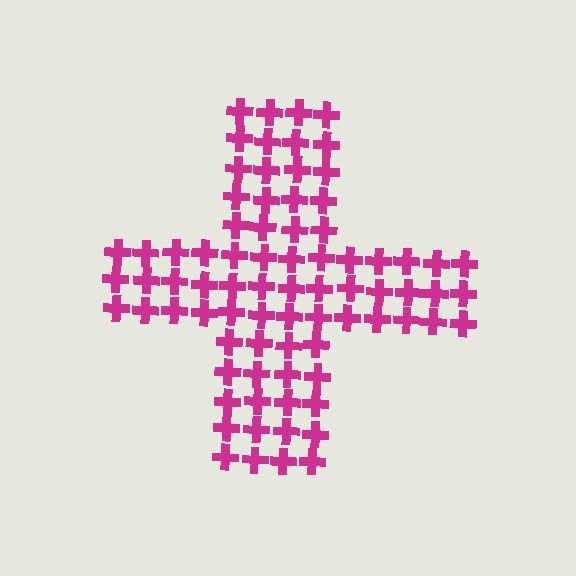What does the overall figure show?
The overall figure shows a cross.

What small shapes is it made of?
It is made of small crosses.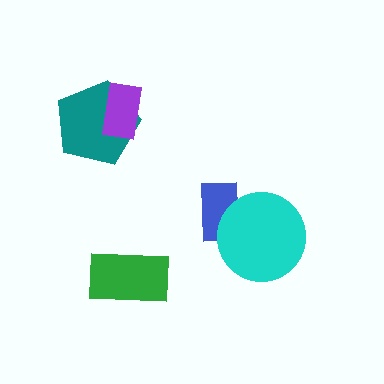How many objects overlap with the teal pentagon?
1 object overlaps with the teal pentagon.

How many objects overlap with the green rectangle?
0 objects overlap with the green rectangle.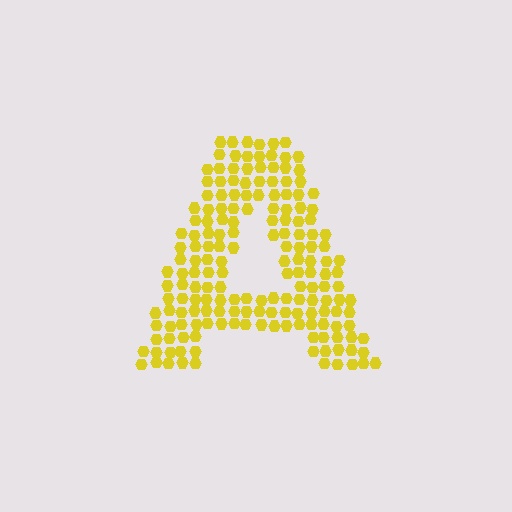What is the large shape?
The large shape is the letter A.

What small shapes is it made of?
It is made of small hexagons.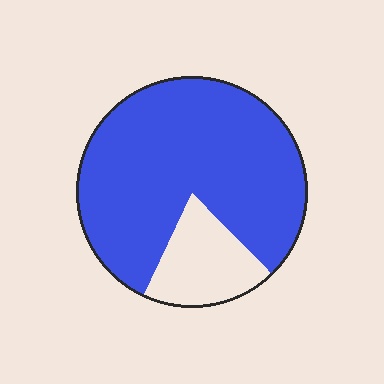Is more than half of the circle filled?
Yes.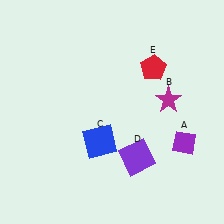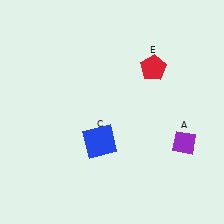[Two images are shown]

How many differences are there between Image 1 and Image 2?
There are 2 differences between the two images.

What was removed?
The magenta star (B), the purple square (D) were removed in Image 2.